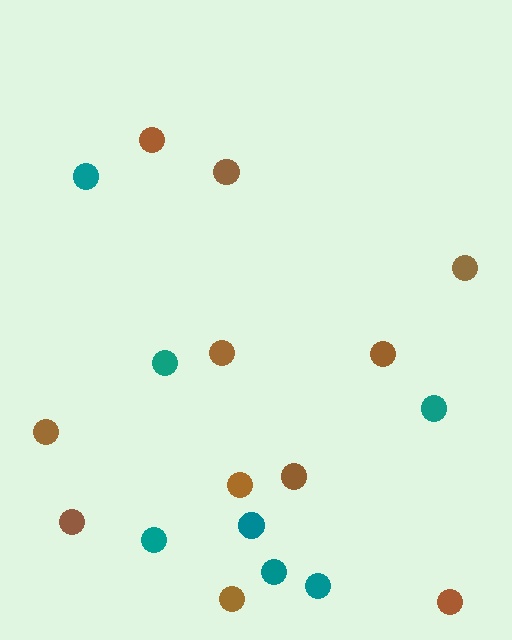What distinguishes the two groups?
There are 2 groups: one group of brown circles (11) and one group of teal circles (7).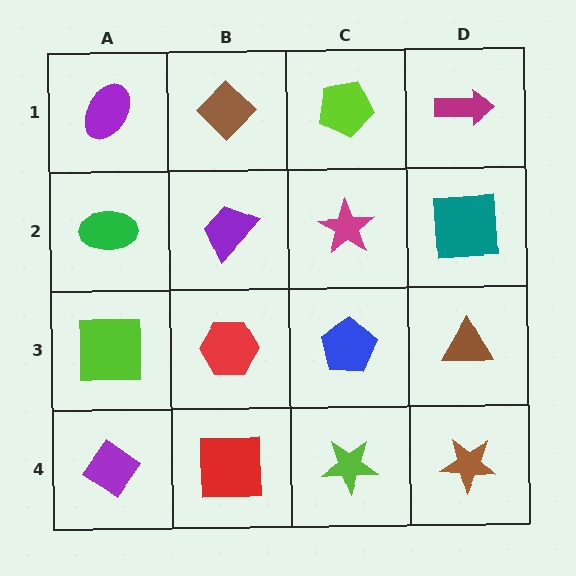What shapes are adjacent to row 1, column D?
A teal square (row 2, column D), a lime pentagon (row 1, column C).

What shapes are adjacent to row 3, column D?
A teal square (row 2, column D), a brown star (row 4, column D), a blue pentagon (row 3, column C).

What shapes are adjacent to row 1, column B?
A purple trapezoid (row 2, column B), a purple ellipse (row 1, column A), a lime pentagon (row 1, column C).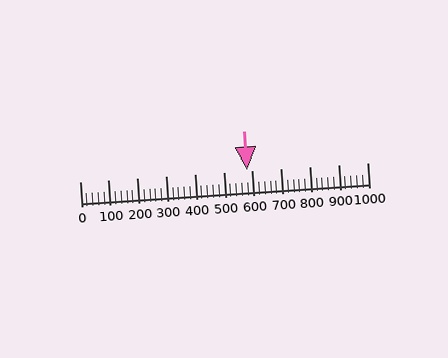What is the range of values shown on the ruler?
The ruler shows values from 0 to 1000.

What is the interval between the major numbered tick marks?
The major tick marks are spaced 100 units apart.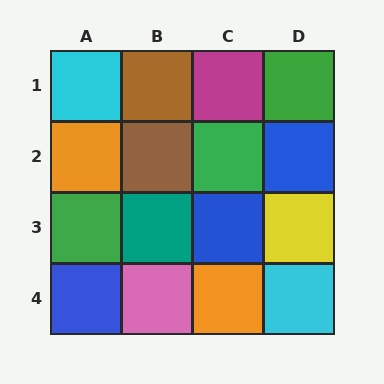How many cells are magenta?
1 cell is magenta.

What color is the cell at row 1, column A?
Cyan.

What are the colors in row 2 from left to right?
Orange, brown, green, blue.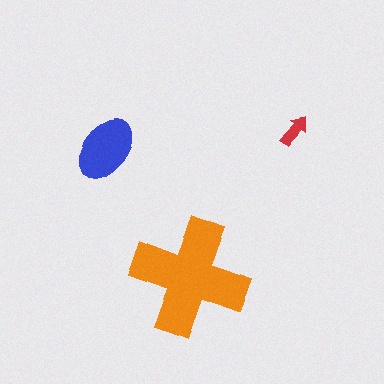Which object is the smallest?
The red arrow.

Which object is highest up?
The red arrow is topmost.